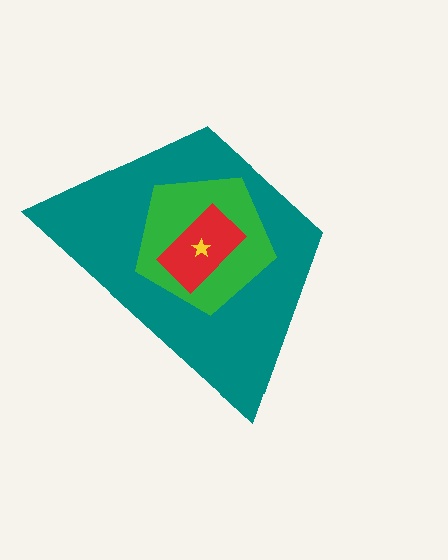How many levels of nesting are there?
4.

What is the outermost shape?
The teal trapezoid.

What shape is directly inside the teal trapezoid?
The green pentagon.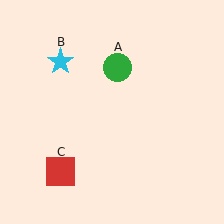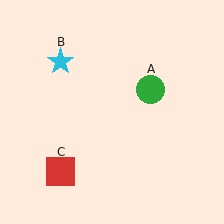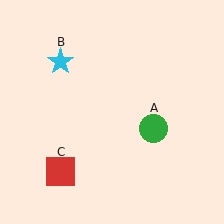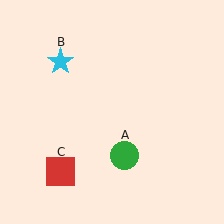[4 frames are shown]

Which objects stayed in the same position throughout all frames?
Cyan star (object B) and red square (object C) remained stationary.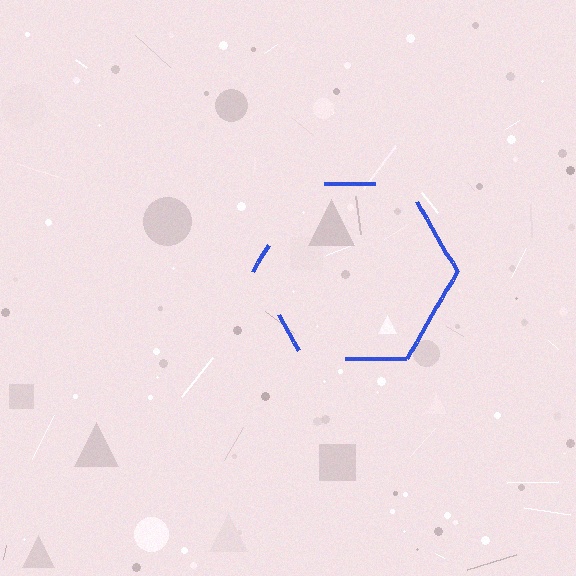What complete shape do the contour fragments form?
The contour fragments form a hexagon.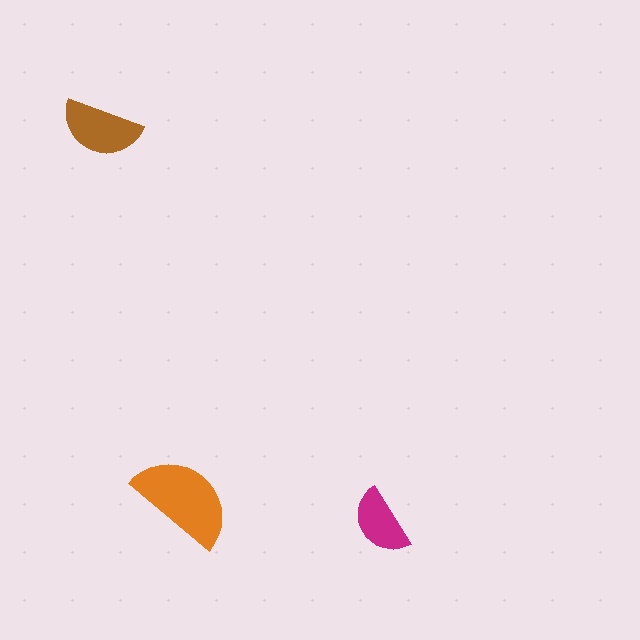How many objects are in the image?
There are 3 objects in the image.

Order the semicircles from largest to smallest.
the orange one, the brown one, the magenta one.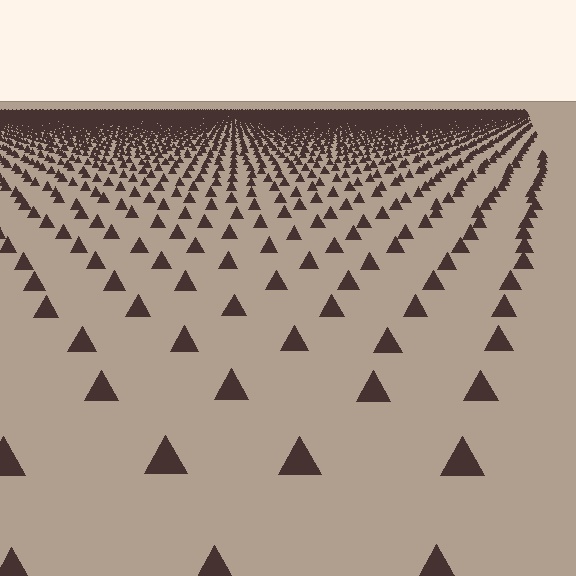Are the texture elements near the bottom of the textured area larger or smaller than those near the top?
Larger. Near the bottom, elements are closer to the viewer and appear at a bigger on-screen size.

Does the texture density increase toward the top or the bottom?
Density increases toward the top.